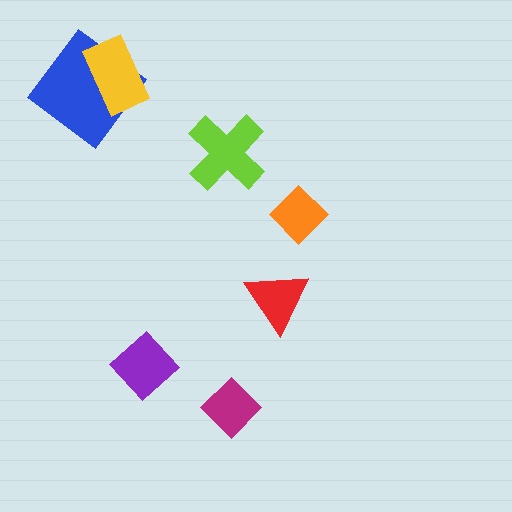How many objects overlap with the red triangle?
0 objects overlap with the red triangle.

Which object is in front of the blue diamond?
The yellow rectangle is in front of the blue diamond.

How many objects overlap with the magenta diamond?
0 objects overlap with the magenta diamond.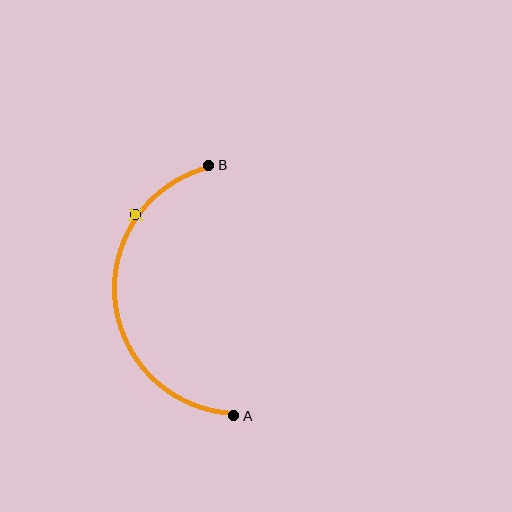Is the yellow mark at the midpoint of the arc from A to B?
No. The yellow mark lies on the arc but is closer to endpoint B. The arc midpoint would be at the point on the curve equidistant along the arc from both A and B.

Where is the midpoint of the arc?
The arc midpoint is the point on the curve farthest from the straight line joining A and B. It sits to the left of that line.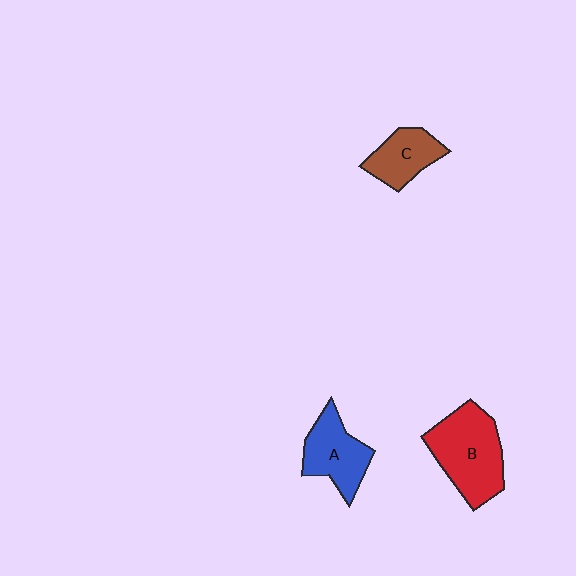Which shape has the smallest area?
Shape C (brown).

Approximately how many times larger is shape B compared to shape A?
Approximately 1.4 times.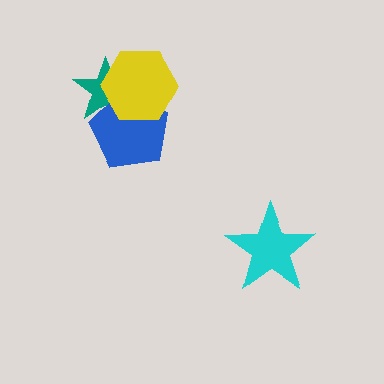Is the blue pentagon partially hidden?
Yes, it is partially covered by another shape.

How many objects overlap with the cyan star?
0 objects overlap with the cyan star.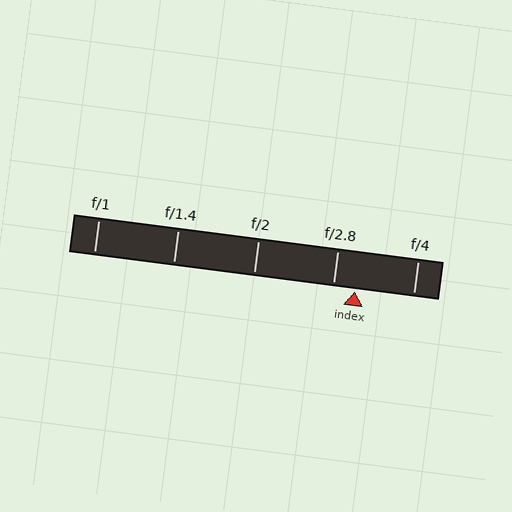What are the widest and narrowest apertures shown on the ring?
The widest aperture shown is f/1 and the narrowest is f/4.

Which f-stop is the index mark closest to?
The index mark is closest to f/2.8.